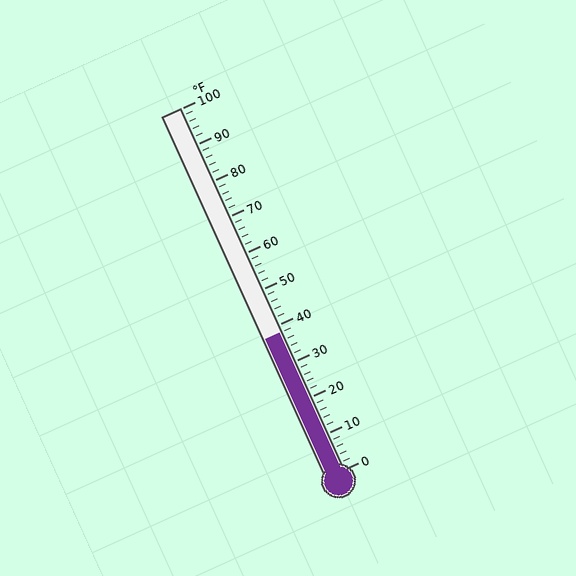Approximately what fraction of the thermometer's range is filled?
The thermometer is filled to approximately 40% of its range.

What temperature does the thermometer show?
The thermometer shows approximately 38°F.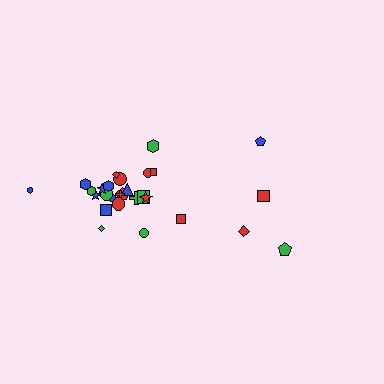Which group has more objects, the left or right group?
The left group.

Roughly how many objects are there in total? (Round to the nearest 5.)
Roughly 30 objects in total.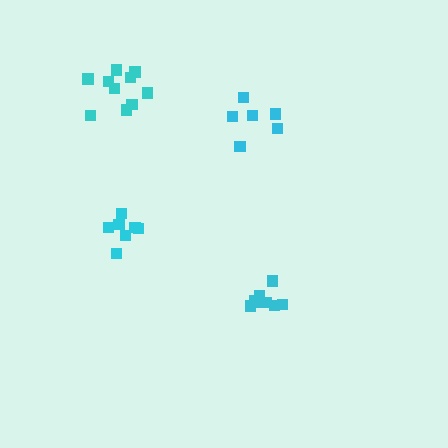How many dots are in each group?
Group 1: 6 dots, Group 2: 7 dots, Group 3: 8 dots, Group 4: 10 dots (31 total).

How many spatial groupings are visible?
There are 4 spatial groupings.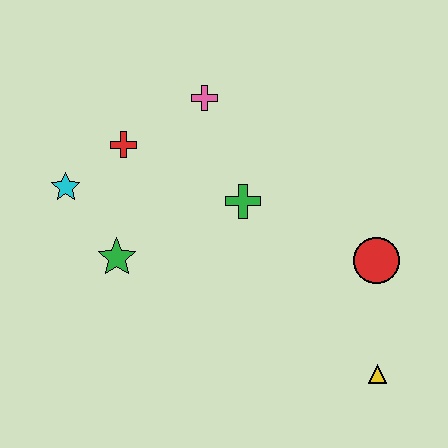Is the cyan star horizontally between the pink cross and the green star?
No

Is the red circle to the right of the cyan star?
Yes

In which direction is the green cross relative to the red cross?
The green cross is to the right of the red cross.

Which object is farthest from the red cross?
The yellow triangle is farthest from the red cross.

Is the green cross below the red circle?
No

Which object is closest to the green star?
The cyan star is closest to the green star.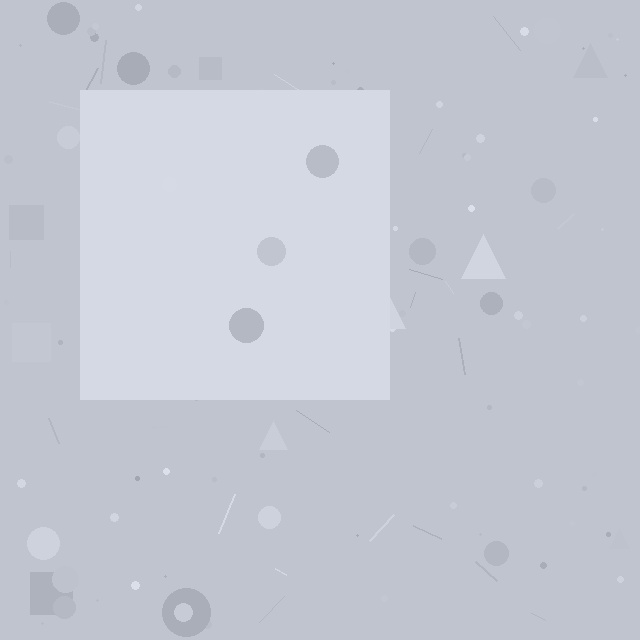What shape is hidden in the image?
A square is hidden in the image.